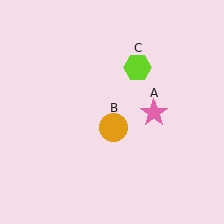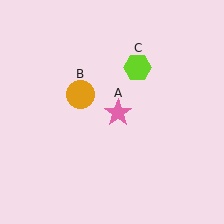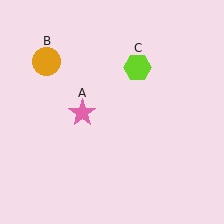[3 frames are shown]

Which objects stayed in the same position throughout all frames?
Lime hexagon (object C) remained stationary.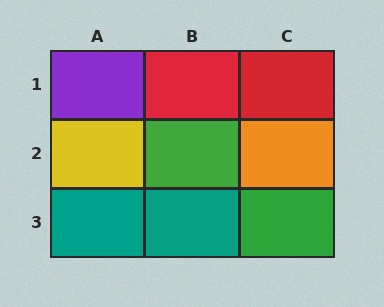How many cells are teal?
2 cells are teal.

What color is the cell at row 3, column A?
Teal.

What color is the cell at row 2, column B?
Green.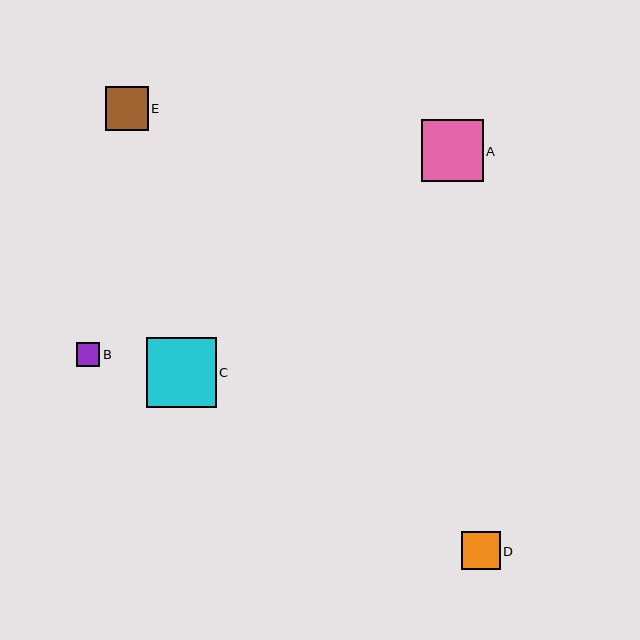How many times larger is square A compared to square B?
Square A is approximately 2.6 times the size of square B.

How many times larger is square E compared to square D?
Square E is approximately 1.1 times the size of square D.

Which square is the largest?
Square C is the largest with a size of approximately 69 pixels.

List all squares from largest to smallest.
From largest to smallest: C, A, E, D, B.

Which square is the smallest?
Square B is the smallest with a size of approximately 24 pixels.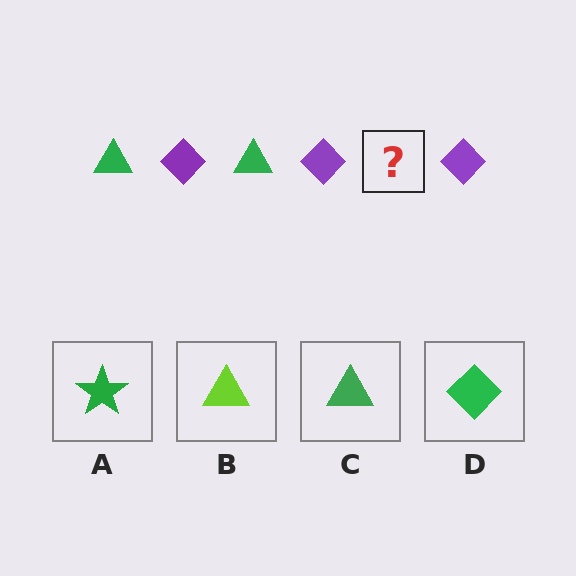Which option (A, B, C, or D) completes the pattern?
C.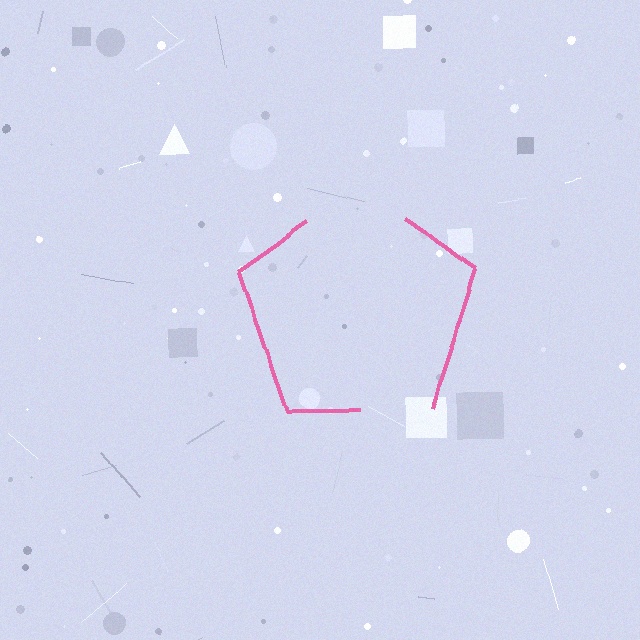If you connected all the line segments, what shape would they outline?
They would outline a pentagon.